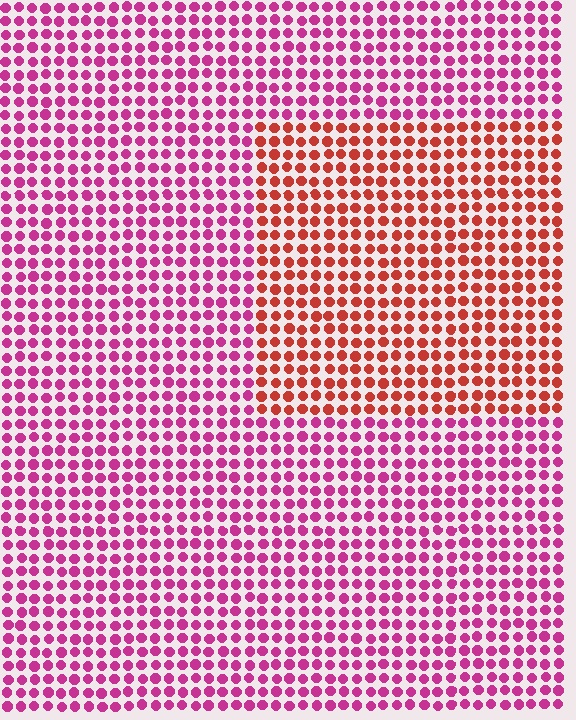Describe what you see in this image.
The image is filled with small magenta elements in a uniform arrangement. A rectangle-shaped region is visible where the elements are tinted to a slightly different hue, forming a subtle color boundary.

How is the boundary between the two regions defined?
The boundary is defined purely by a slight shift in hue (about 42 degrees). Spacing, size, and orientation are identical on both sides.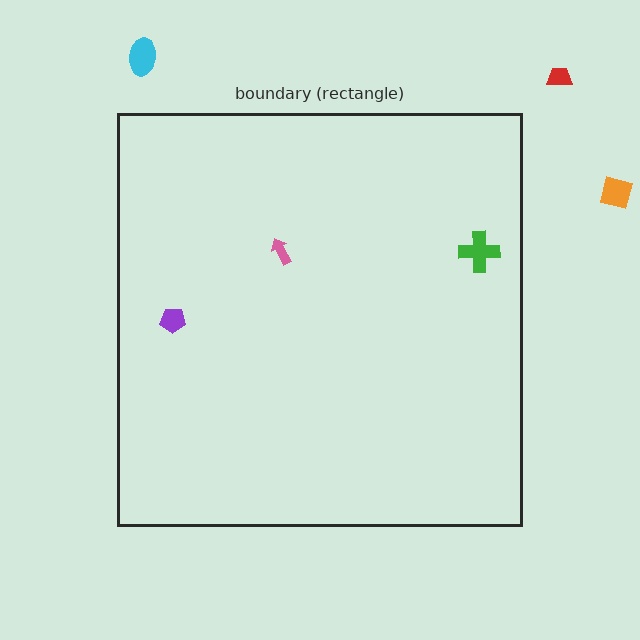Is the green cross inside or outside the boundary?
Inside.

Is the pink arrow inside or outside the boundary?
Inside.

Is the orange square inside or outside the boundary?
Outside.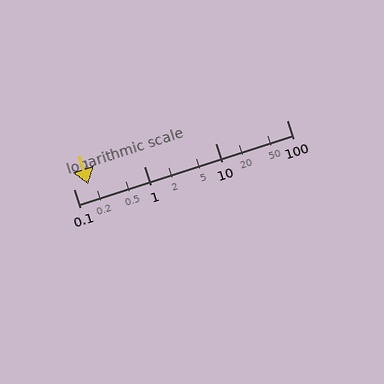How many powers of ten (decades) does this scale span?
The scale spans 3 decades, from 0.1 to 100.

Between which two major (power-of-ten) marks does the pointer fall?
The pointer is between 0.1 and 1.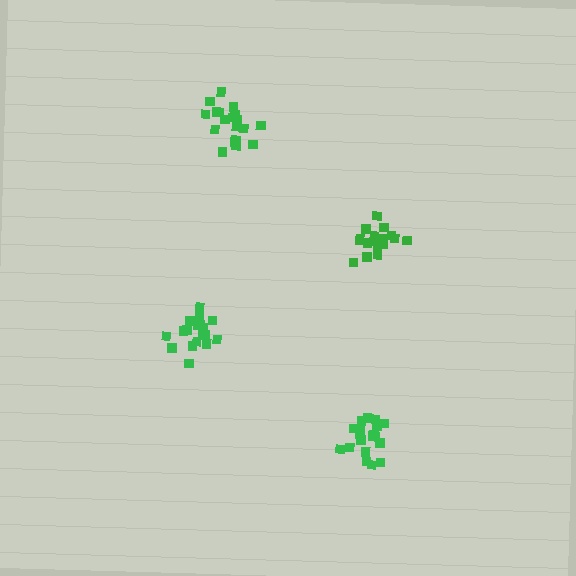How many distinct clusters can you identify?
There are 4 distinct clusters.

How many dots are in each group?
Group 1: 18 dots, Group 2: 19 dots, Group 3: 19 dots, Group 4: 19 dots (75 total).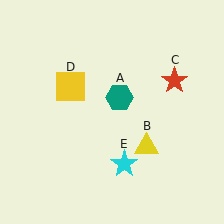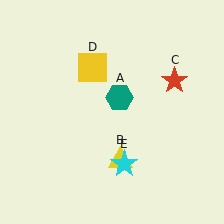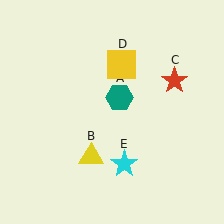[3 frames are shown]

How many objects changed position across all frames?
2 objects changed position: yellow triangle (object B), yellow square (object D).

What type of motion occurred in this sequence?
The yellow triangle (object B), yellow square (object D) rotated clockwise around the center of the scene.